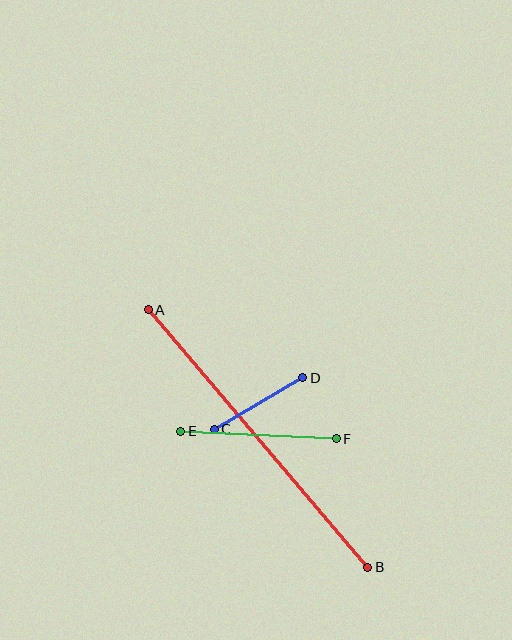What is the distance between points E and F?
The distance is approximately 156 pixels.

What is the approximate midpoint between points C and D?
The midpoint is at approximately (258, 404) pixels.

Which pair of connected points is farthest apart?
Points A and B are farthest apart.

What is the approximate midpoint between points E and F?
The midpoint is at approximately (259, 435) pixels.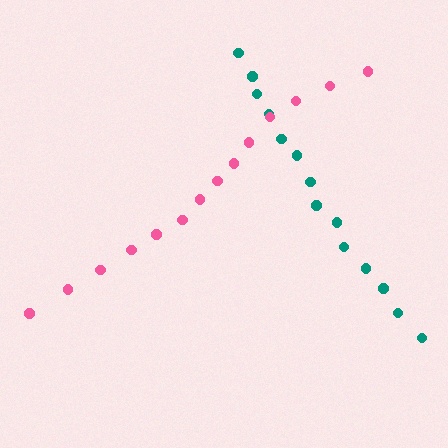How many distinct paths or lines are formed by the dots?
There are 2 distinct paths.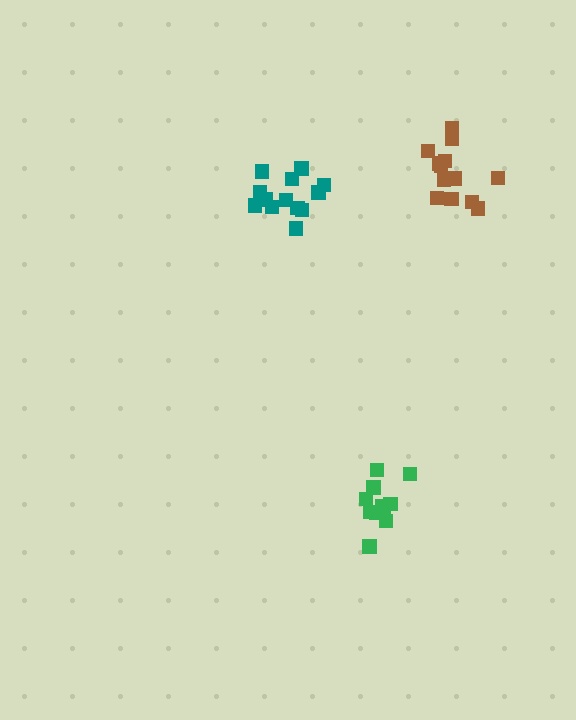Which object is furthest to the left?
The teal cluster is leftmost.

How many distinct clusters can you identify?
There are 3 distinct clusters.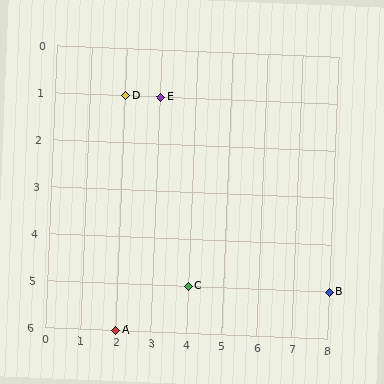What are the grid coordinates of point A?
Point A is at grid coordinates (2, 6).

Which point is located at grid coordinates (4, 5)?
Point C is at (4, 5).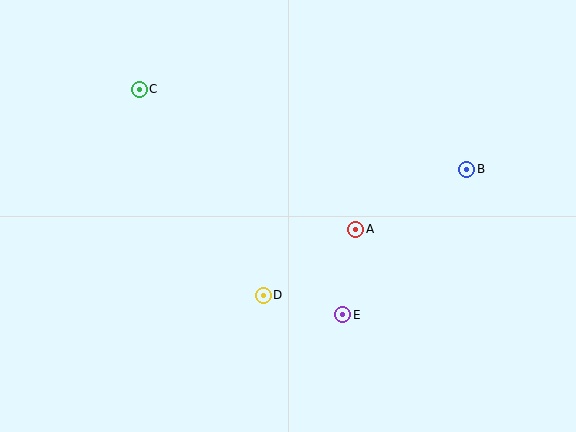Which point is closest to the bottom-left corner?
Point D is closest to the bottom-left corner.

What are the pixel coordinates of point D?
Point D is at (263, 295).